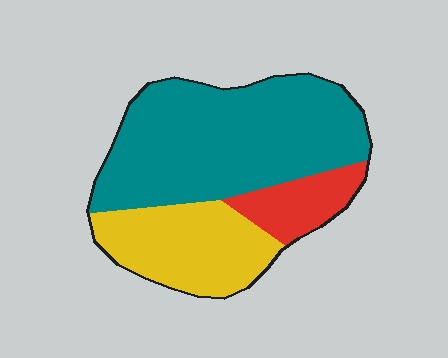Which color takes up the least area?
Red, at roughly 15%.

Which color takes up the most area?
Teal, at roughly 60%.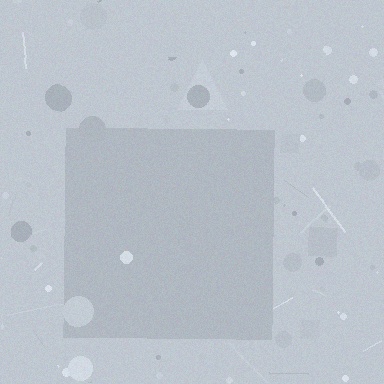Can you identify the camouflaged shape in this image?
The camouflaged shape is a square.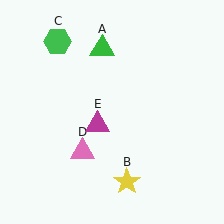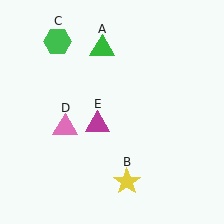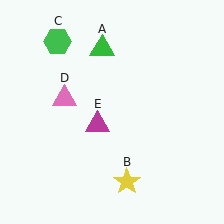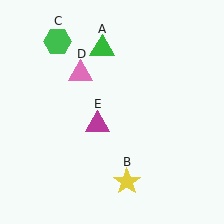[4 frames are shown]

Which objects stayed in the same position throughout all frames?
Green triangle (object A) and yellow star (object B) and green hexagon (object C) and magenta triangle (object E) remained stationary.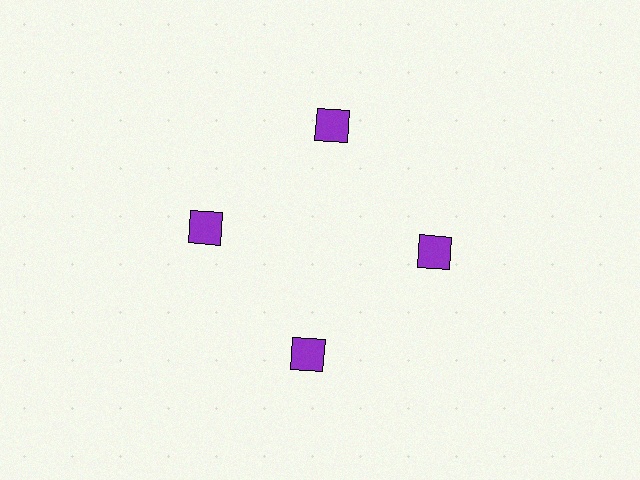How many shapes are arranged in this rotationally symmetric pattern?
There are 4 shapes, arranged in 4 groups of 1.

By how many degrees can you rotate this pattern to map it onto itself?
The pattern maps onto itself every 90 degrees of rotation.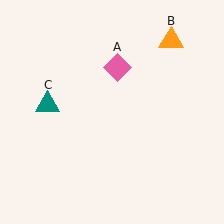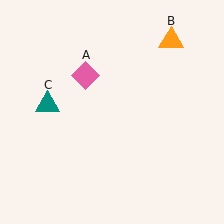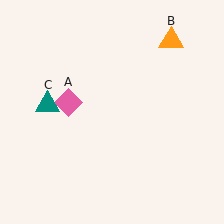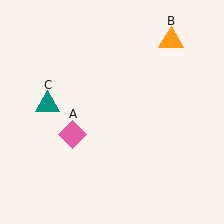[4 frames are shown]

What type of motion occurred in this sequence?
The pink diamond (object A) rotated counterclockwise around the center of the scene.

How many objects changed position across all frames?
1 object changed position: pink diamond (object A).